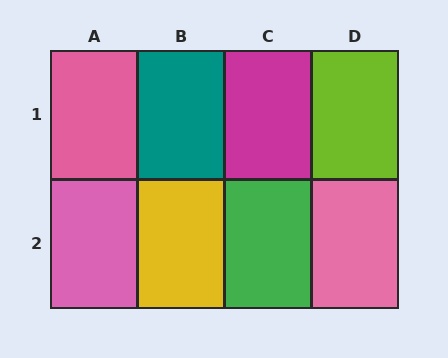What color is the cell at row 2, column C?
Green.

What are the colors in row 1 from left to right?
Pink, teal, magenta, lime.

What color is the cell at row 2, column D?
Pink.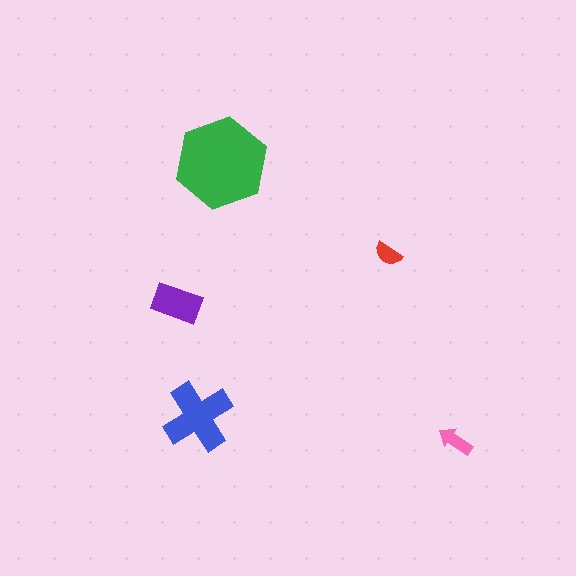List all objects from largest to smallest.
The green hexagon, the blue cross, the purple rectangle, the pink arrow, the red semicircle.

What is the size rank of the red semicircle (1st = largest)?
5th.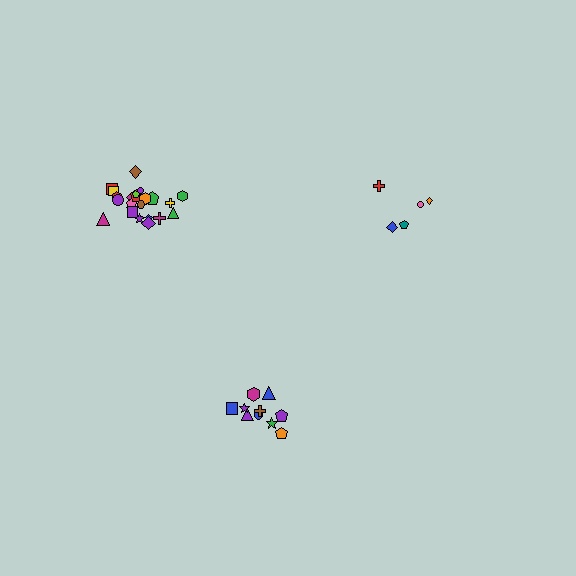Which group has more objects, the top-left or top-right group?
The top-left group.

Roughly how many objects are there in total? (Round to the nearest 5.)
Roughly 40 objects in total.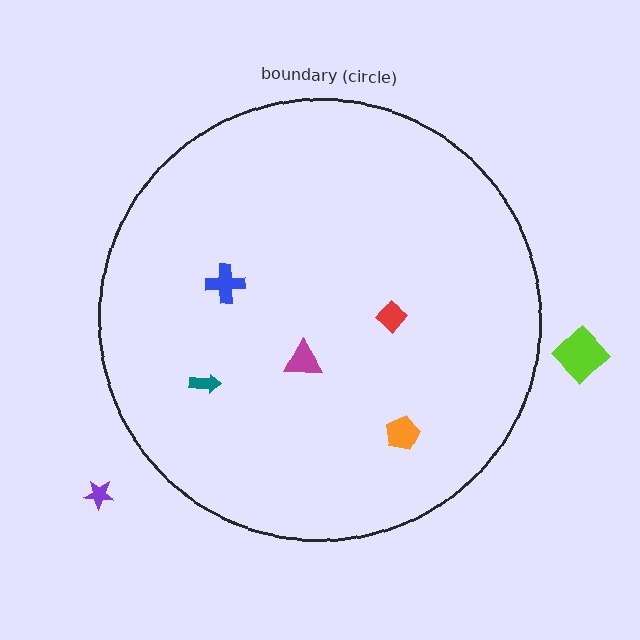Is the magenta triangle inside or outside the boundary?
Inside.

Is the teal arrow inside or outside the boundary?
Inside.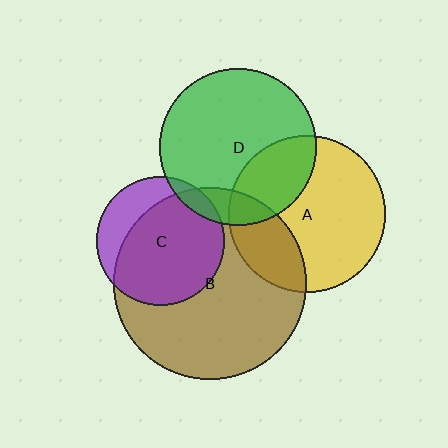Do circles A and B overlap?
Yes.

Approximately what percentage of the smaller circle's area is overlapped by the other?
Approximately 25%.